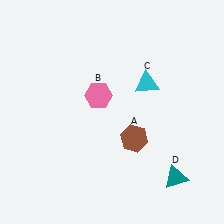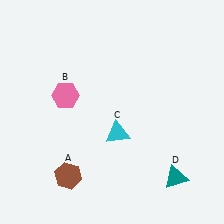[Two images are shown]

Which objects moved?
The objects that moved are: the brown hexagon (A), the pink hexagon (B), the cyan triangle (C).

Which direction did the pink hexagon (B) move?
The pink hexagon (B) moved left.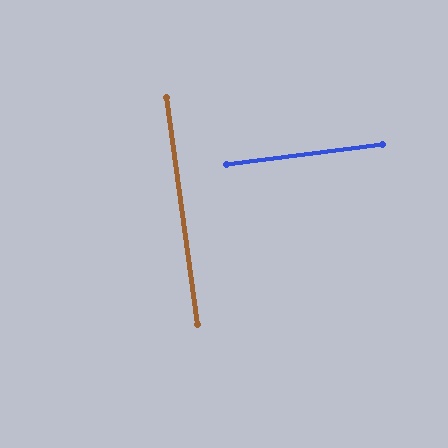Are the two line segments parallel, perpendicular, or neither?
Perpendicular — they meet at approximately 90°.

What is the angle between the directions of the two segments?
Approximately 90 degrees.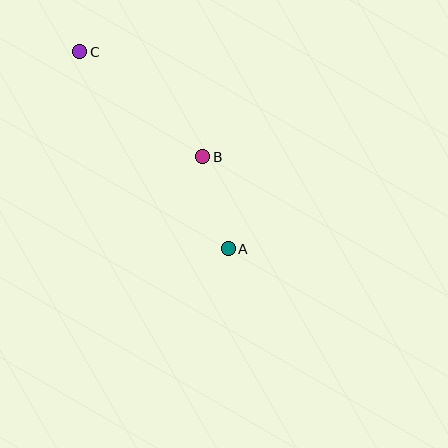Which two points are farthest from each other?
Points A and C are farthest from each other.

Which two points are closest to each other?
Points A and B are closest to each other.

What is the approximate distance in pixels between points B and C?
The distance between B and C is approximately 162 pixels.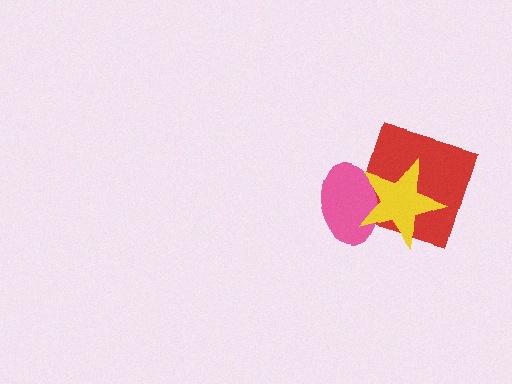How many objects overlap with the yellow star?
2 objects overlap with the yellow star.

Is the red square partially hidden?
Yes, it is partially covered by another shape.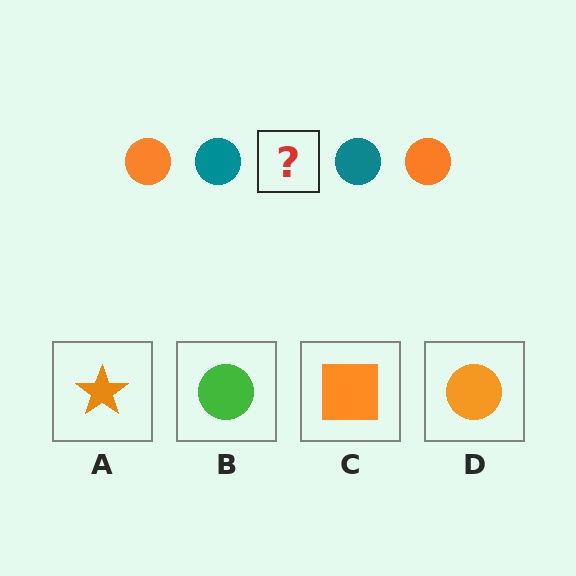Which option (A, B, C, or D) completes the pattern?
D.